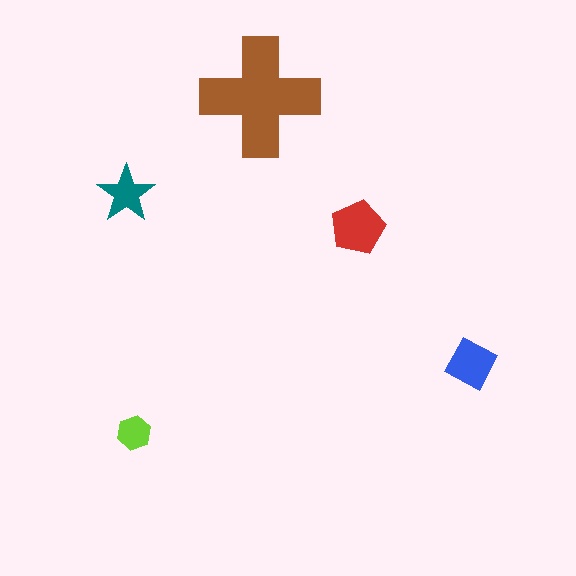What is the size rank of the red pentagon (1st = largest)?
2nd.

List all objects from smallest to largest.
The lime hexagon, the teal star, the blue diamond, the red pentagon, the brown cross.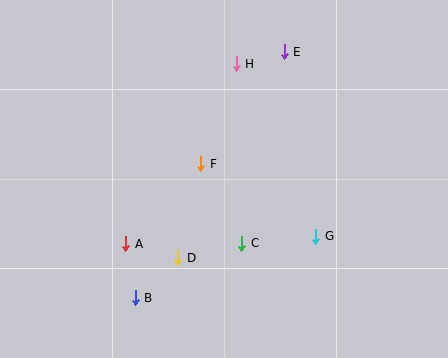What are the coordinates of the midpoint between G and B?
The midpoint between G and B is at (226, 267).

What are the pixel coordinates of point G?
Point G is at (316, 236).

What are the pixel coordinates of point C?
Point C is at (242, 243).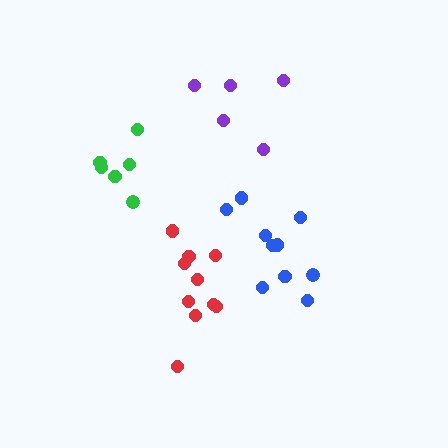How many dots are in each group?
Group 1: 10 dots, Group 2: 10 dots, Group 3: 5 dots, Group 4: 6 dots (31 total).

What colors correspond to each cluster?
The clusters are colored: red, blue, purple, green.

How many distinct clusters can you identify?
There are 4 distinct clusters.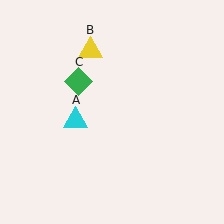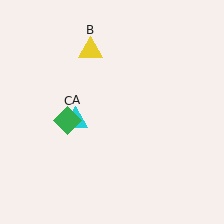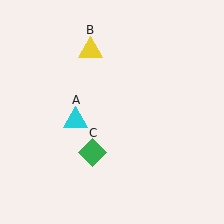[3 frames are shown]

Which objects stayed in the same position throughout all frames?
Cyan triangle (object A) and yellow triangle (object B) remained stationary.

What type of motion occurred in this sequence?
The green diamond (object C) rotated counterclockwise around the center of the scene.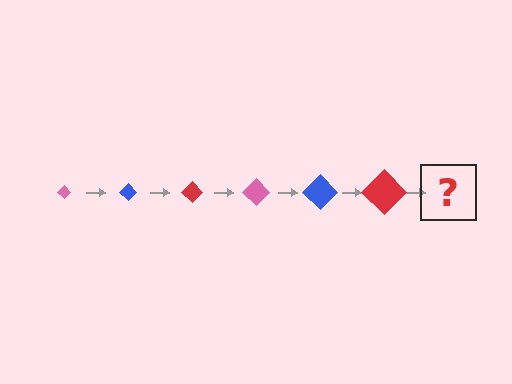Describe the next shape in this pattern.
It should be a pink diamond, larger than the previous one.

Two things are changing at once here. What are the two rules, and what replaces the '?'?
The two rules are that the diamond grows larger each step and the color cycles through pink, blue, and red. The '?' should be a pink diamond, larger than the previous one.